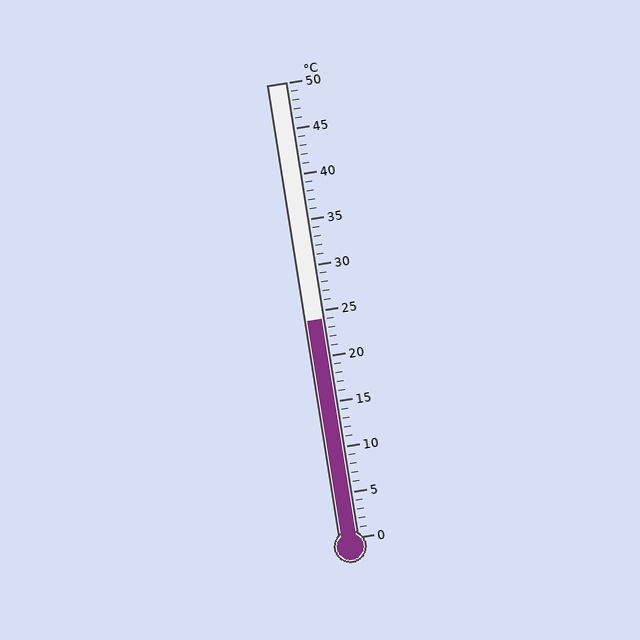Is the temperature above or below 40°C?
The temperature is below 40°C.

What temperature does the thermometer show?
The thermometer shows approximately 24°C.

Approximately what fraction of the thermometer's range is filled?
The thermometer is filled to approximately 50% of its range.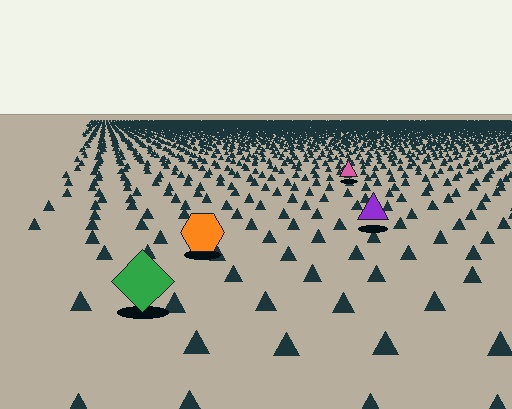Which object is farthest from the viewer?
The pink triangle is farthest from the viewer. It appears smaller and the ground texture around it is denser.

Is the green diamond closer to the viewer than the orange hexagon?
Yes. The green diamond is closer — you can tell from the texture gradient: the ground texture is coarser near it.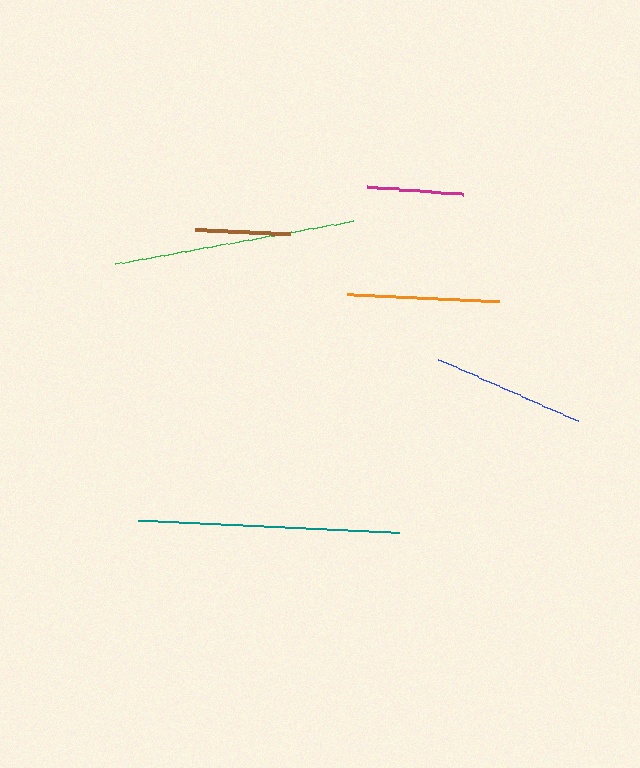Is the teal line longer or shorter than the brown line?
The teal line is longer than the brown line.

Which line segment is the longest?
The teal line is the longest at approximately 261 pixels.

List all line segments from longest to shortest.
From longest to shortest: teal, green, blue, orange, magenta, brown.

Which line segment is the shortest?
The brown line is the shortest at approximately 95 pixels.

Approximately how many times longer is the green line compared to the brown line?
The green line is approximately 2.5 times the length of the brown line.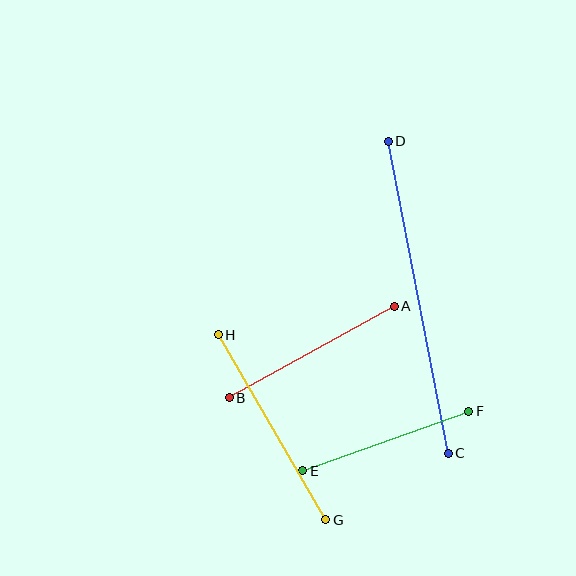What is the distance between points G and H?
The distance is approximately 214 pixels.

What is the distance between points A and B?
The distance is approximately 188 pixels.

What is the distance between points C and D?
The distance is approximately 317 pixels.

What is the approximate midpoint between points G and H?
The midpoint is at approximately (272, 427) pixels.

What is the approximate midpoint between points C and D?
The midpoint is at approximately (418, 297) pixels.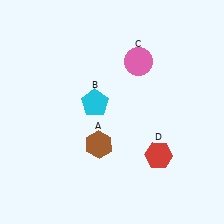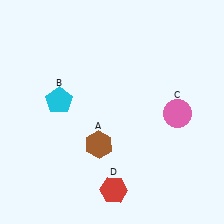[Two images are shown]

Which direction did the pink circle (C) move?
The pink circle (C) moved down.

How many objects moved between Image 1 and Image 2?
3 objects moved between the two images.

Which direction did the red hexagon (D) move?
The red hexagon (D) moved left.